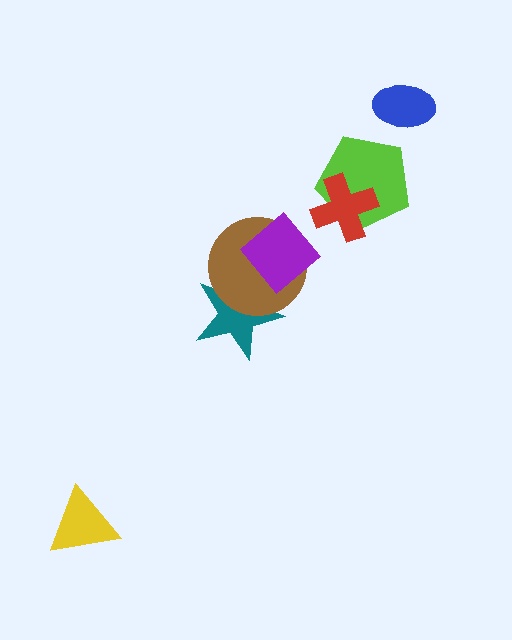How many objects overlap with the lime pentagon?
1 object overlaps with the lime pentagon.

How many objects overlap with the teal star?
1 object overlaps with the teal star.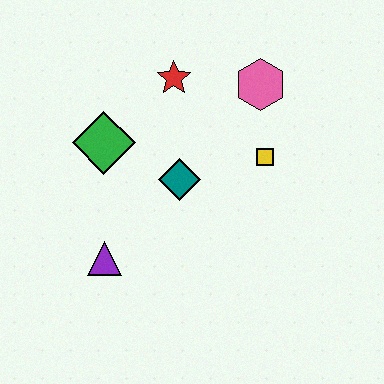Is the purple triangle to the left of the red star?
Yes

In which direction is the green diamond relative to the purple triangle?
The green diamond is above the purple triangle.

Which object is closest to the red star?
The pink hexagon is closest to the red star.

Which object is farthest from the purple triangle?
The pink hexagon is farthest from the purple triangle.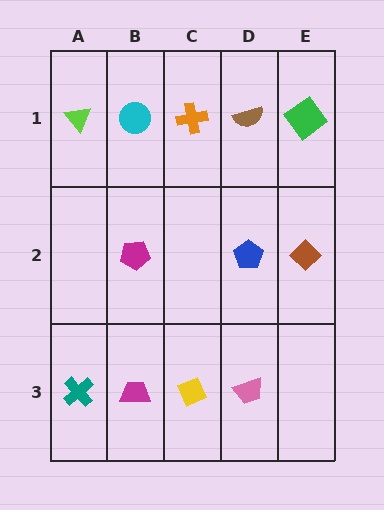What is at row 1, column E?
A green diamond.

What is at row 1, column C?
An orange cross.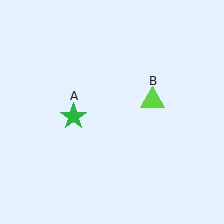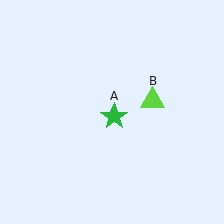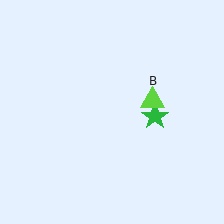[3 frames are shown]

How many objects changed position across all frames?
1 object changed position: green star (object A).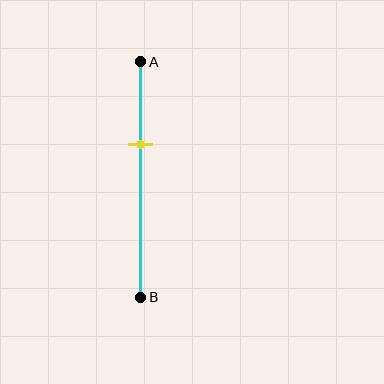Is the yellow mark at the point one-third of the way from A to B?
Yes, the mark is approximately at the one-third point.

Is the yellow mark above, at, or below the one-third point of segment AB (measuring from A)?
The yellow mark is approximately at the one-third point of segment AB.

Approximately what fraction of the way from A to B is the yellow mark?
The yellow mark is approximately 35% of the way from A to B.